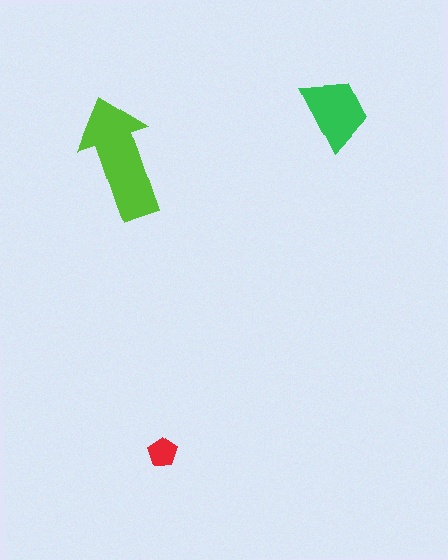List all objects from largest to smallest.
The lime arrow, the green trapezoid, the red pentagon.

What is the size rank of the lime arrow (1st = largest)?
1st.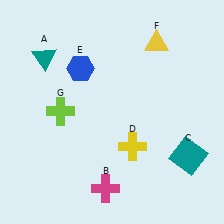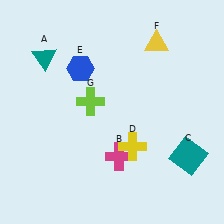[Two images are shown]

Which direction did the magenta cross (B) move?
The magenta cross (B) moved up.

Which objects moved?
The objects that moved are: the magenta cross (B), the lime cross (G).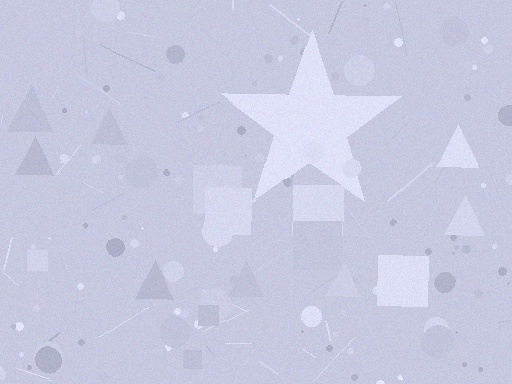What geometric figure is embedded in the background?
A star is embedded in the background.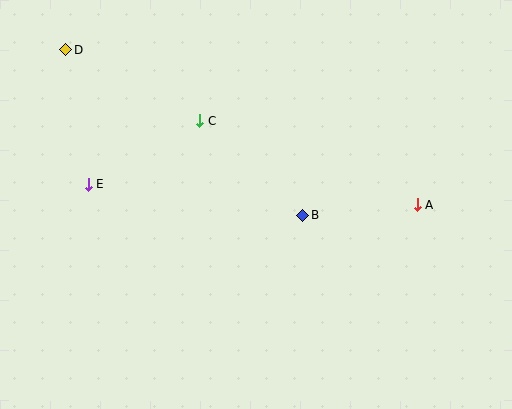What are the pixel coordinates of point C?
Point C is at (200, 121).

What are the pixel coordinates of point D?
Point D is at (66, 50).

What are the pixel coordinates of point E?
Point E is at (88, 184).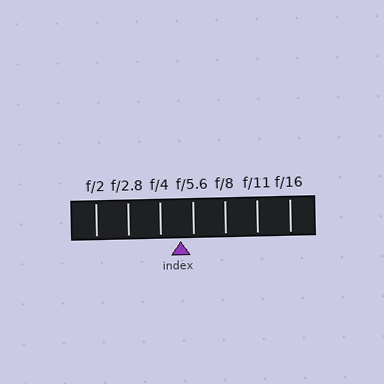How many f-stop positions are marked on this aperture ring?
There are 7 f-stop positions marked.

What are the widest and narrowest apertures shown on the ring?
The widest aperture shown is f/2 and the narrowest is f/16.